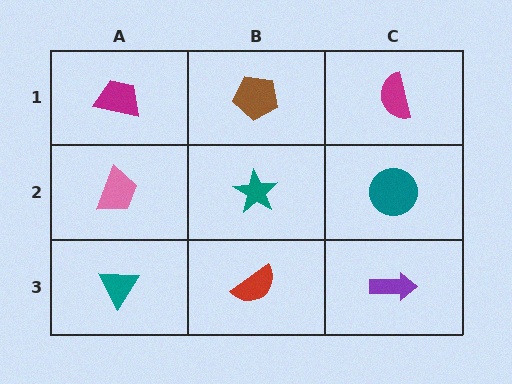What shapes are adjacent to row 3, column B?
A teal star (row 2, column B), a teal triangle (row 3, column A), a purple arrow (row 3, column C).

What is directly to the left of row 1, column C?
A brown pentagon.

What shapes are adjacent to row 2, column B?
A brown pentagon (row 1, column B), a red semicircle (row 3, column B), a pink trapezoid (row 2, column A), a teal circle (row 2, column C).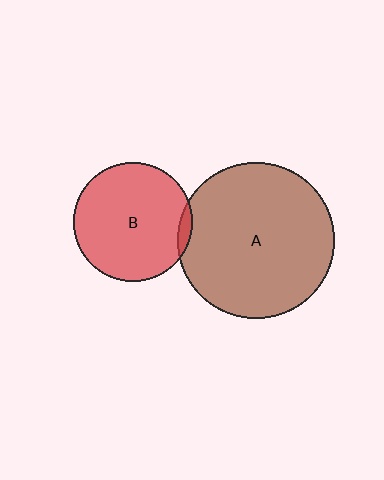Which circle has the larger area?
Circle A (brown).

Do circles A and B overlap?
Yes.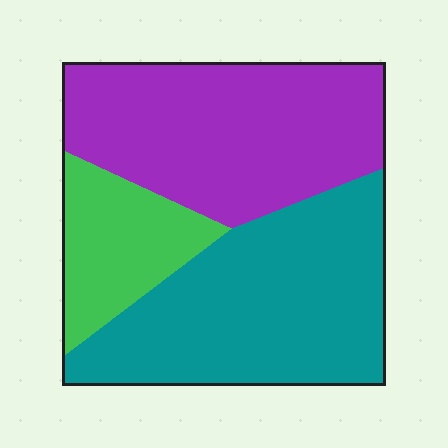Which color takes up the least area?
Green, at roughly 15%.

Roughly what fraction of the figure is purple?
Purple covers about 40% of the figure.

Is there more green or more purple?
Purple.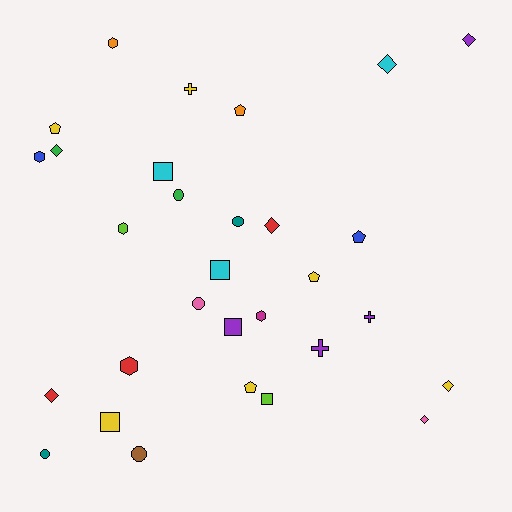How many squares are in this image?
There are 5 squares.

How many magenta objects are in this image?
There is 1 magenta object.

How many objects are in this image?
There are 30 objects.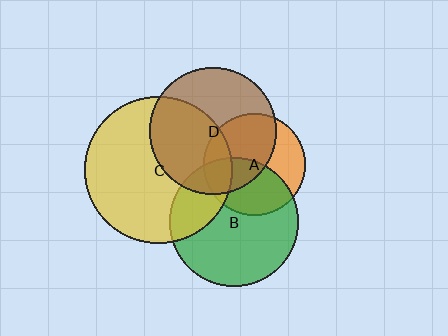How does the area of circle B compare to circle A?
Approximately 1.6 times.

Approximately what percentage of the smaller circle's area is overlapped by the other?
Approximately 55%.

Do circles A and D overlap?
Yes.